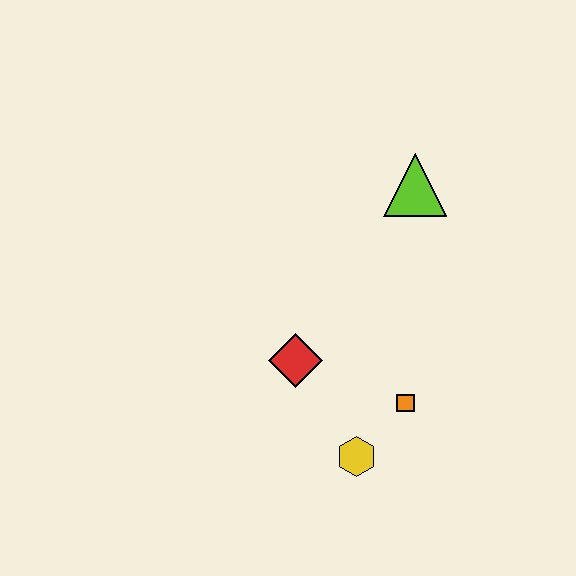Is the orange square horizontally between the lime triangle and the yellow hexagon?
Yes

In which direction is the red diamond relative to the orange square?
The red diamond is to the left of the orange square.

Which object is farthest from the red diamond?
The lime triangle is farthest from the red diamond.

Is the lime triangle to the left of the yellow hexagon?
No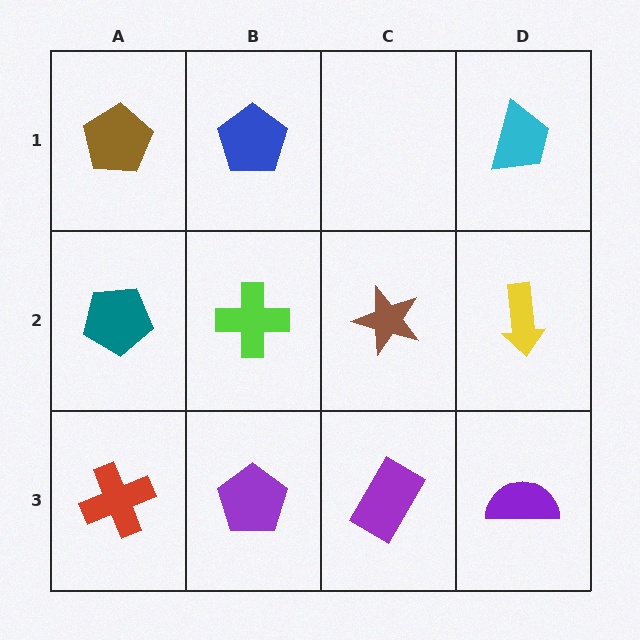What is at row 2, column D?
A yellow arrow.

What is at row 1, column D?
A cyan trapezoid.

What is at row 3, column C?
A purple rectangle.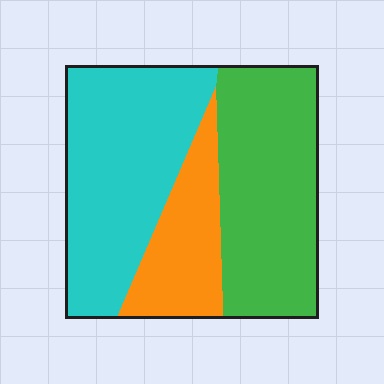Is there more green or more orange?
Green.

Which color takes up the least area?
Orange, at roughly 20%.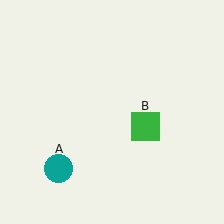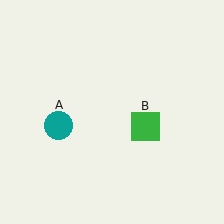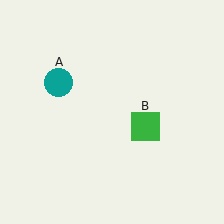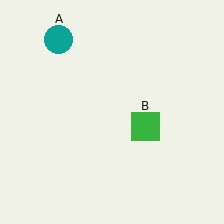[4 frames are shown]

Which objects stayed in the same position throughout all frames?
Green square (object B) remained stationary.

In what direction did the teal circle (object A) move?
The teal circle (object A) moved up.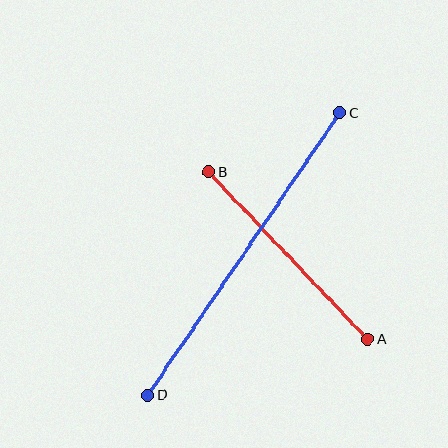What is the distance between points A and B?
The distance is approximately 231 pixels.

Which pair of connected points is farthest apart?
Points C and D are farthest apart.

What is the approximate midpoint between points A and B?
The midpoint is at approximately (288, 256) pixels.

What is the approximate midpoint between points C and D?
The midpoint is at approximately (244, 254) pixels.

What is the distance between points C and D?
The distance is approximately 341 pixels.